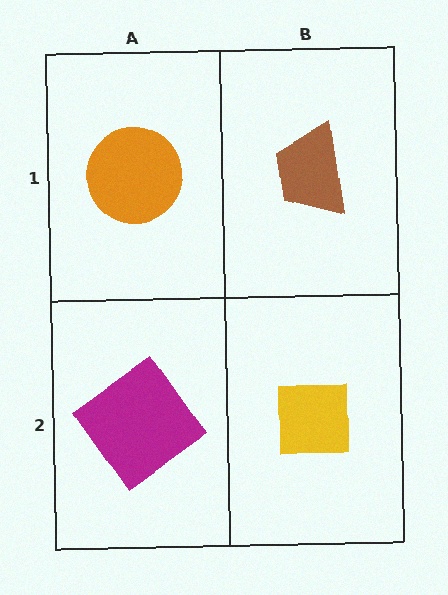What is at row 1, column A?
An orange circle.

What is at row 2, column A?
A magenta diamond.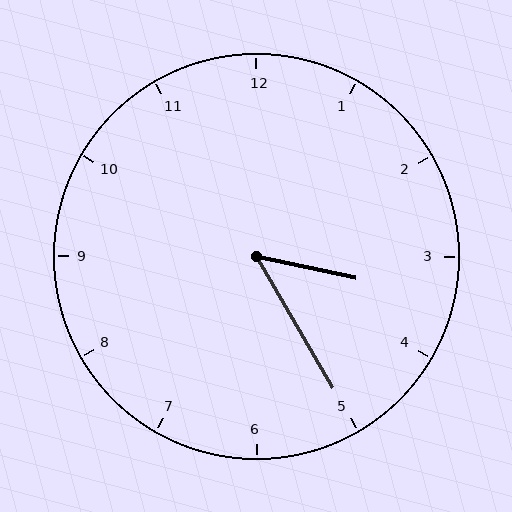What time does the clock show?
3:25.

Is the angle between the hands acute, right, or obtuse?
It is acute.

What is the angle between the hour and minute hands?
Approximately 48 degrees.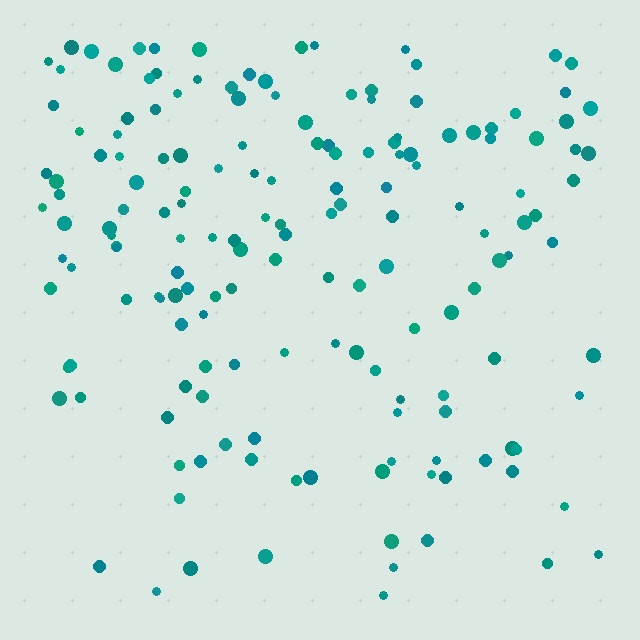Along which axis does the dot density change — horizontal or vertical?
Vertical.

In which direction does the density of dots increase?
From bottom to top, with the top side densest.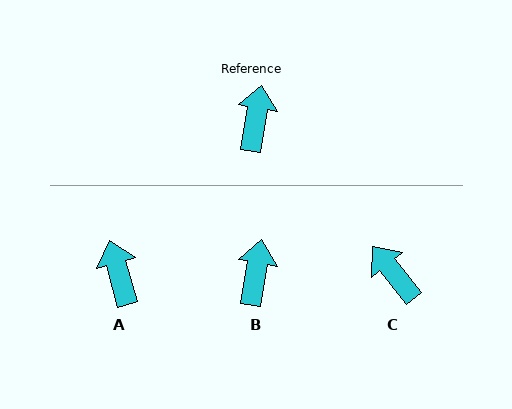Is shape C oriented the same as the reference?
No, it is off by about 49 degrees.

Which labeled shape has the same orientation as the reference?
B.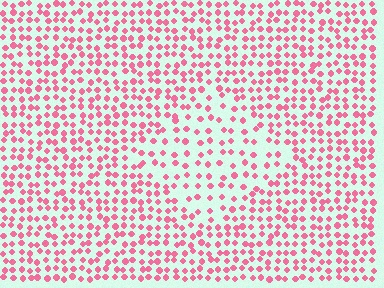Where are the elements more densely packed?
The elements are more densely packed outside the diamond boundary.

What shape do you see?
I see a diamond.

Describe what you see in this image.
The image contains small pink elements arranged at two different densities. A diamond-shaped region is visible where the elements are less densely packed than the surrounding area.